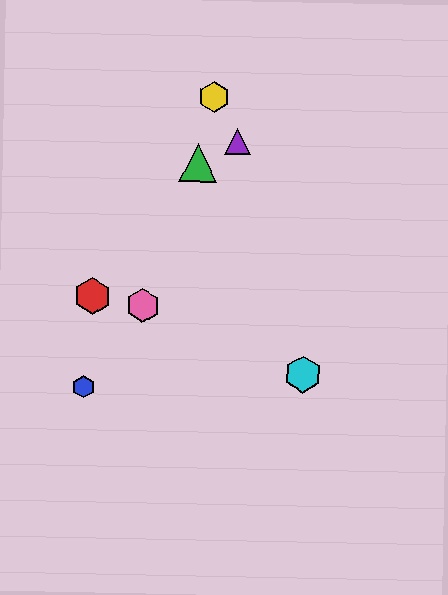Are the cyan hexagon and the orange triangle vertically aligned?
Yes, both are at x≈303.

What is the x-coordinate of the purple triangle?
The purple triangle is at x≈237.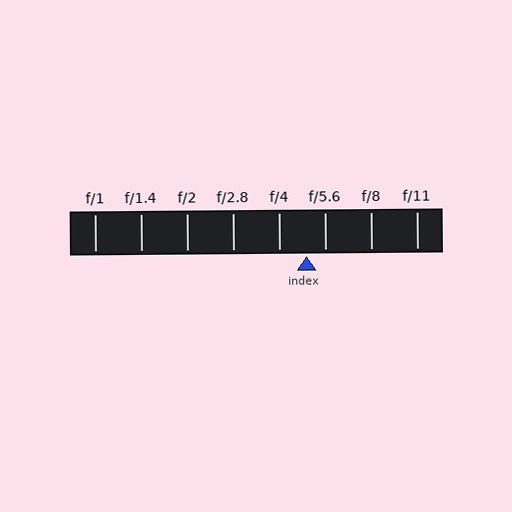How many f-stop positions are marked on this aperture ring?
There are 8 f-stop positions marked.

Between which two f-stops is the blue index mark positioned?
The index mark is between f/4 and f/5.6.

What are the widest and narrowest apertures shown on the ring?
The widest aperture shown is f/1 and the narrowest is f/11.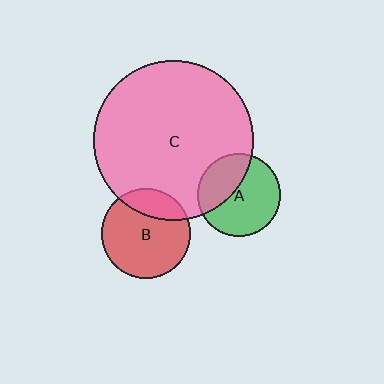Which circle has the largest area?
Circle C (pink).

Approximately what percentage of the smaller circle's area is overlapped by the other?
Approximately 35%.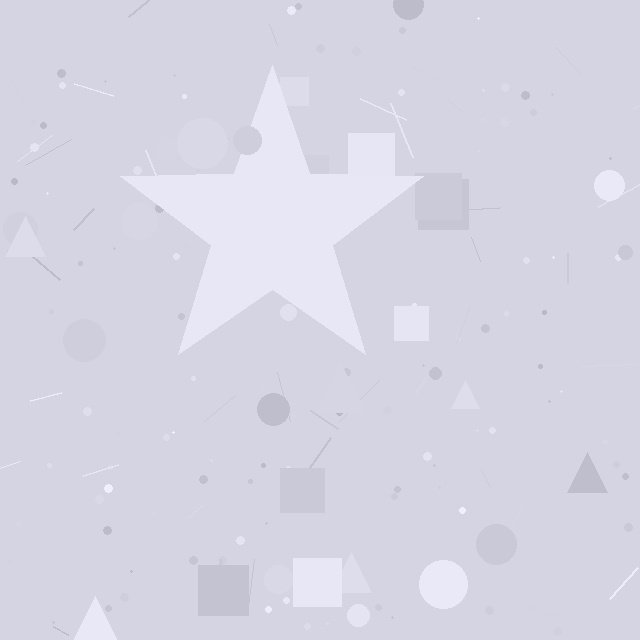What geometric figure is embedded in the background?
A star is embedded in the background.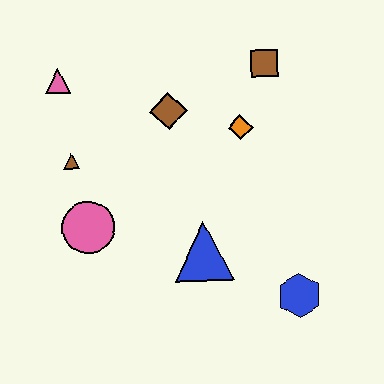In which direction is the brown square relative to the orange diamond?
The brown square is above the orange diamond.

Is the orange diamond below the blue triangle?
No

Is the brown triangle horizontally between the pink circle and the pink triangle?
Yes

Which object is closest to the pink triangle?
The brown triangle is closest to the pink triangle.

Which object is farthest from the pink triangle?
The blue hexagon is farthest from the pink triangle.